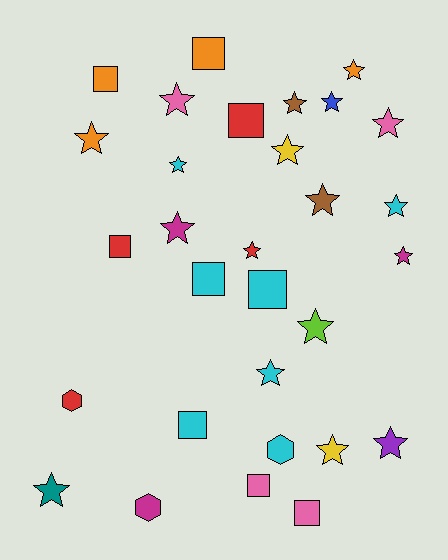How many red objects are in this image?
There are 4 red objects.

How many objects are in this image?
There are 30 objects.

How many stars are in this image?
There are 18 stars.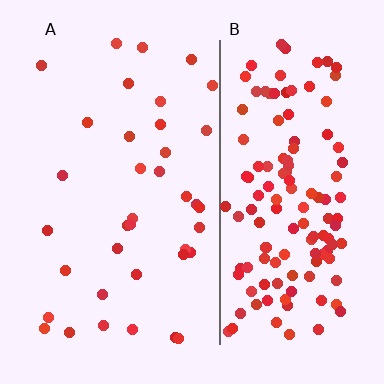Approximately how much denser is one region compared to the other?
Approximately 3.7× — region B over region A.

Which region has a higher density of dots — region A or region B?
B (the right).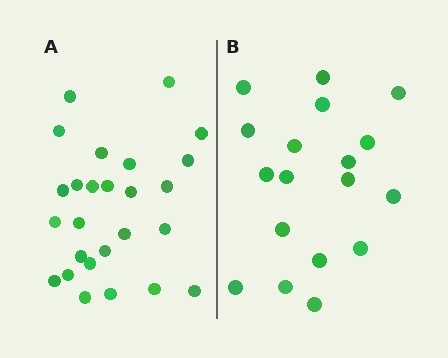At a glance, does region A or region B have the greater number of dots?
Region A (the left region) has more dots.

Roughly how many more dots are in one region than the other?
Region A has roughly 8 or so more dots than region B.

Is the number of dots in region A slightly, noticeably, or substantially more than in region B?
Region A has noticeably more, but not dramatically so. The ratio is roughly 1.4 to 1.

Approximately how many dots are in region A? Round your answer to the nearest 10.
About 30 dots. (The exact count is 26, which rounds to 30.)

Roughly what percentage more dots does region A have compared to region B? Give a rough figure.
About 45% more.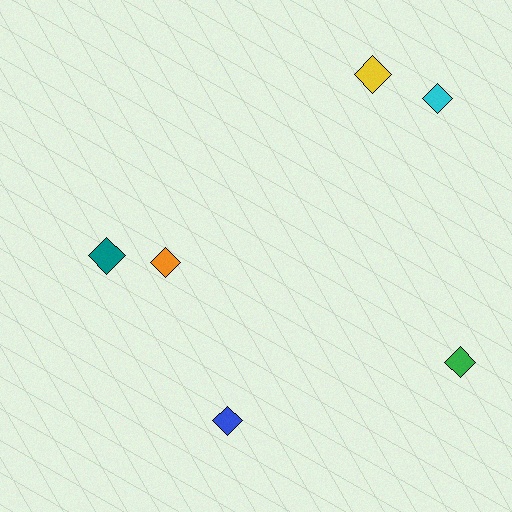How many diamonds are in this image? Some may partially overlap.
There are 6 diamonds.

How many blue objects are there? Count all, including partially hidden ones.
There is 1 blue object.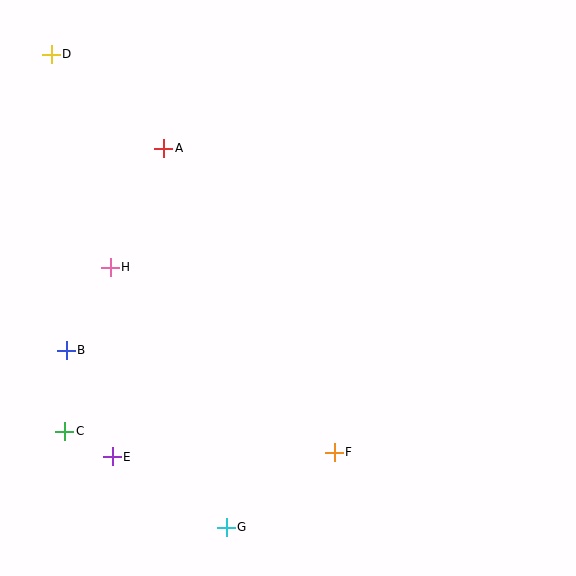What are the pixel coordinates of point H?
Point H is at (110, 267).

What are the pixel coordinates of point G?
Point G is at (226, 527).